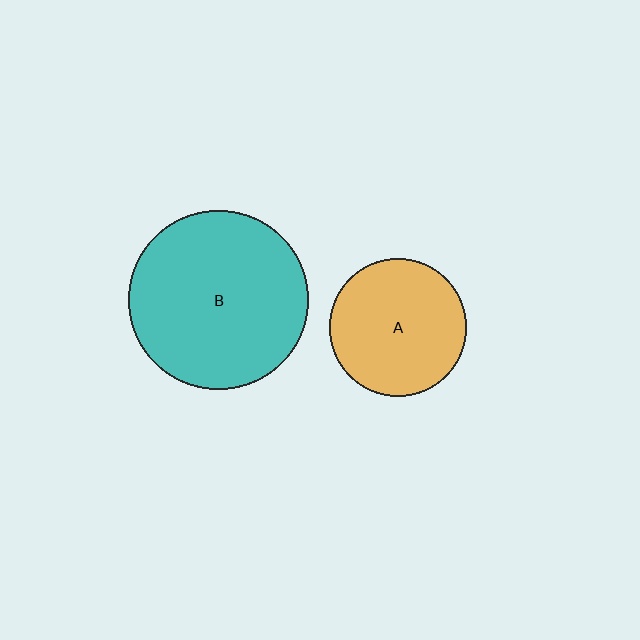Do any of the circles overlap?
No, none of the circles overlap.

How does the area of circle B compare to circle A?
Approximately 1.7 times.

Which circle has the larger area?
Circle B (teal).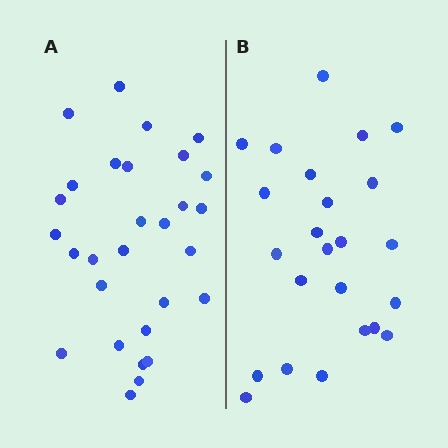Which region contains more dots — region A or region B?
Region A (the left region) has more dots.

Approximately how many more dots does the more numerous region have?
Region A has about 5 more dots than region B.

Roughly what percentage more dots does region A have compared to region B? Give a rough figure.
About 20% more.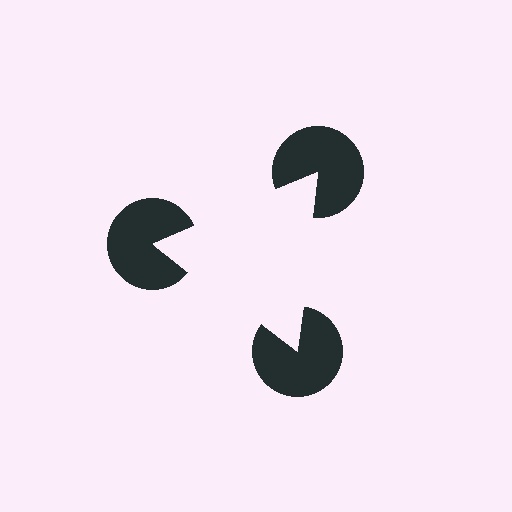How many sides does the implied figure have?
3 sides.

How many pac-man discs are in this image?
There are 3 — one at each vertex of the illusory triangle.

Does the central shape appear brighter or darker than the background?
It typically appears slightly brighter than the background, even though no actual brightness change is drawn.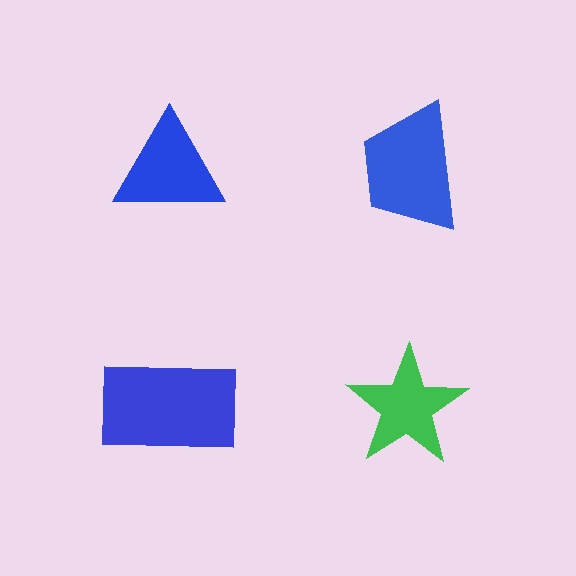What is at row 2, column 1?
A blue rectangle.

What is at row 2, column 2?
A green star.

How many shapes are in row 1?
2 shapes.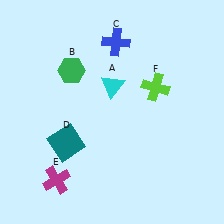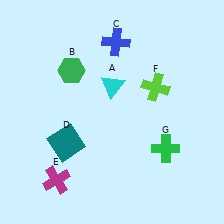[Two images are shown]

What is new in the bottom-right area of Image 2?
A green cross (G) was added in the bottom-right area of Image 2.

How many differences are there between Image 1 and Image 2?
There is 1 difference between the two images.